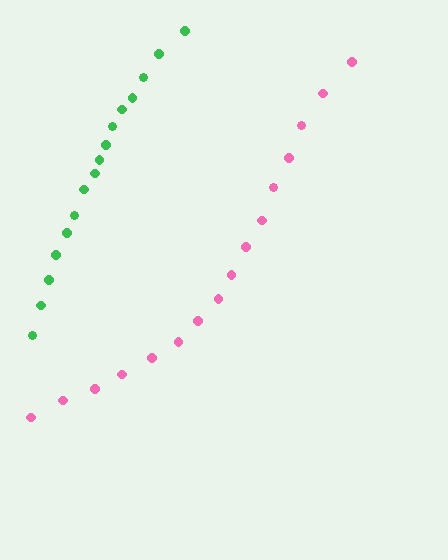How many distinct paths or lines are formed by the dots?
There are 2 distinct paths.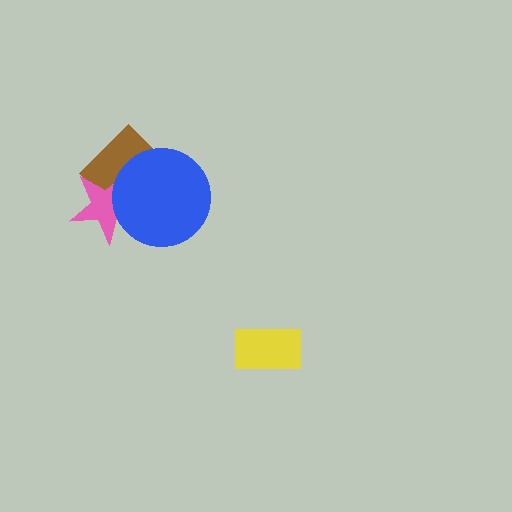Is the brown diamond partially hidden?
Yes, it is partially covered by another shape.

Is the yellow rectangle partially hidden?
No, no other shape covers it.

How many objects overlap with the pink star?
2 objects overlap with the pink star.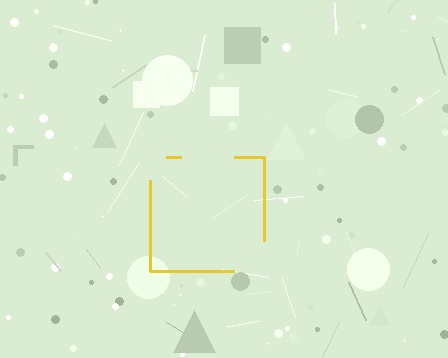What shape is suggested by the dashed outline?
The dashed outline suggests a square.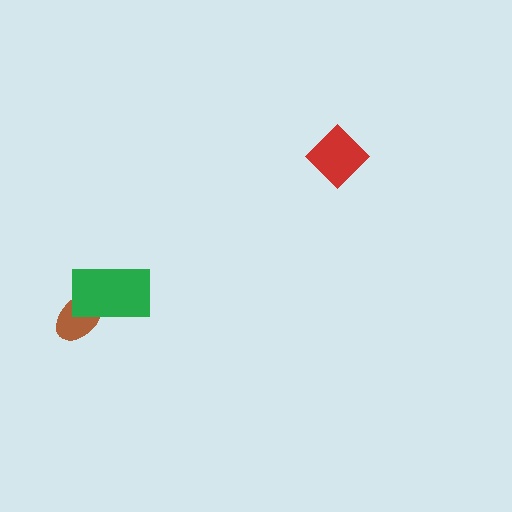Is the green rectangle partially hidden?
No, no other shape covers it.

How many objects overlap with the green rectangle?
1 object overlaps with the green rectangle.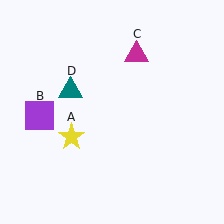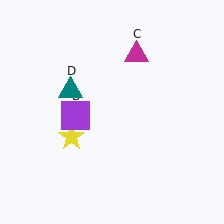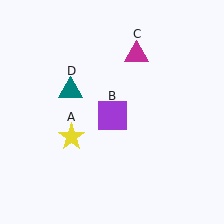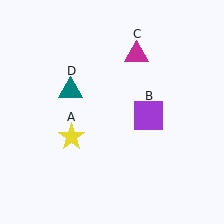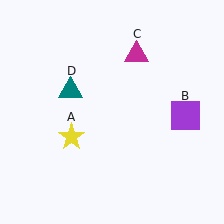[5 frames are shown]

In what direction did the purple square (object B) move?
The purple square (object B) moved right.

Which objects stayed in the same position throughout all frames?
Yellow star (object A) and magenta triangle (object C) and teal triangle (object D) remained stationary.